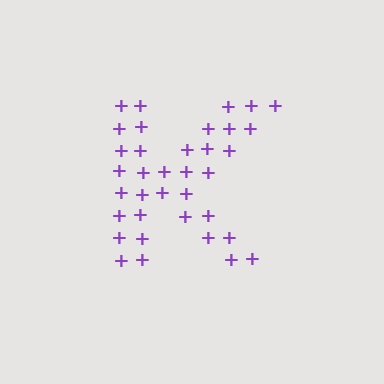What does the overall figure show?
The overall figure shows the letter K.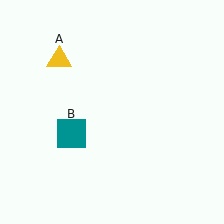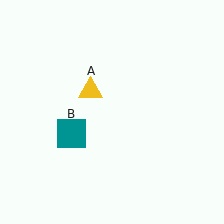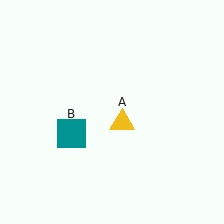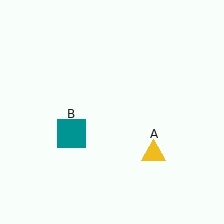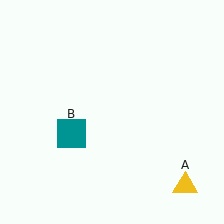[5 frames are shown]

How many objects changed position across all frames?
1 object changed position: yellow triangle (object A).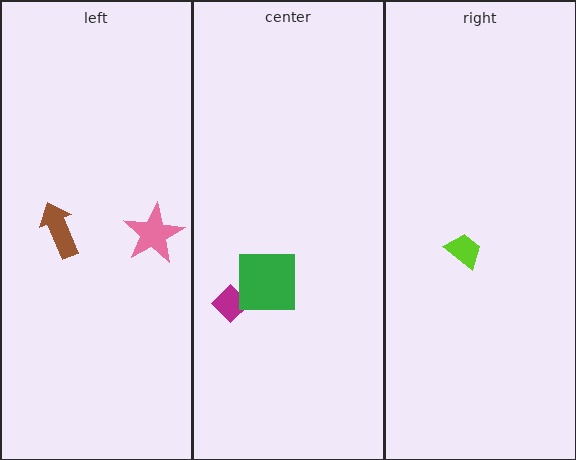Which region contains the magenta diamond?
The center region.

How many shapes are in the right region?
1.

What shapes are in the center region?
The magenta diamond, the green square.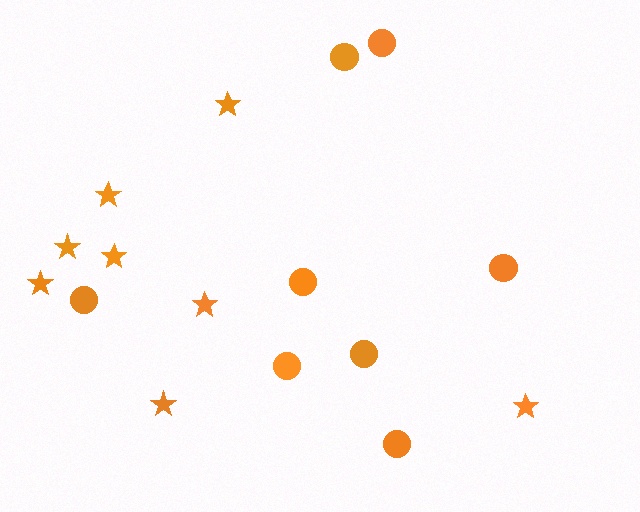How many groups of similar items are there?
There are 2 groups: one group of circles (8) and one group of stars (8).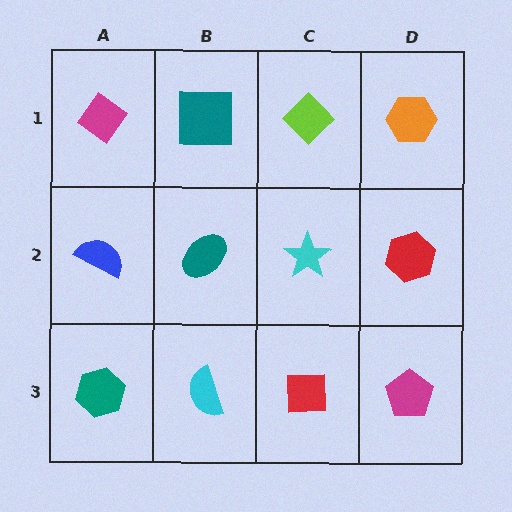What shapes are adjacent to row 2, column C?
A lime diamond (row 1, column C), a red square (row 3, column C), a teal ellipse (row 2, column B), a red hexagon (row 2, column D).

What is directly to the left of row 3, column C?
A cyan semicircle.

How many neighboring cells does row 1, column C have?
3.